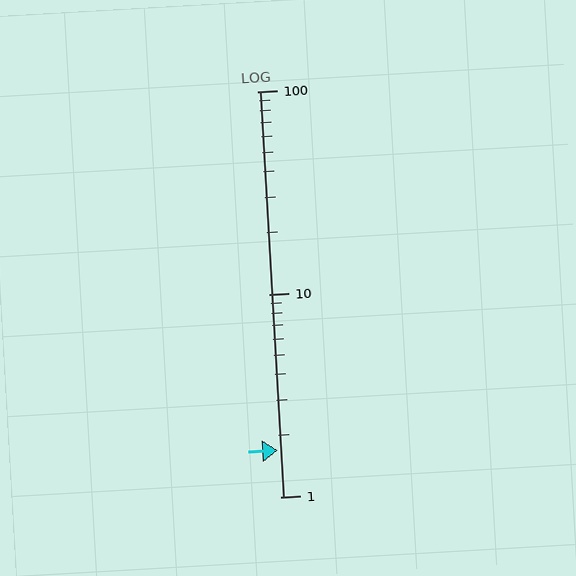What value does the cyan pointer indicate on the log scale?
The pointer indicates approximately 1.7.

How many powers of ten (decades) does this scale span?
The scale spans 2 decades, from 1 to 100.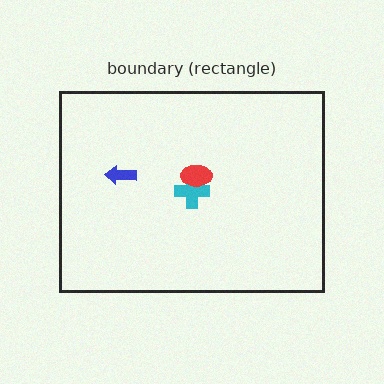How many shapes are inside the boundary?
3 inside, 0 outside.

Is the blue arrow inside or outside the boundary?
Inside.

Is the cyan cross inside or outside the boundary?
Inside.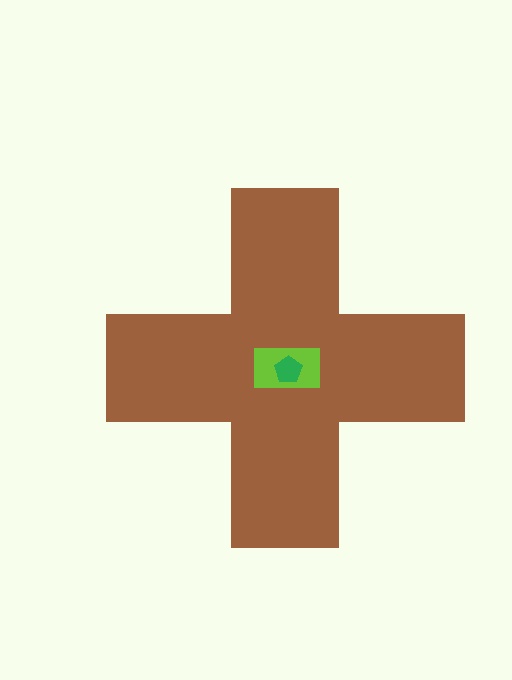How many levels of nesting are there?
3.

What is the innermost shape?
The green pentagon.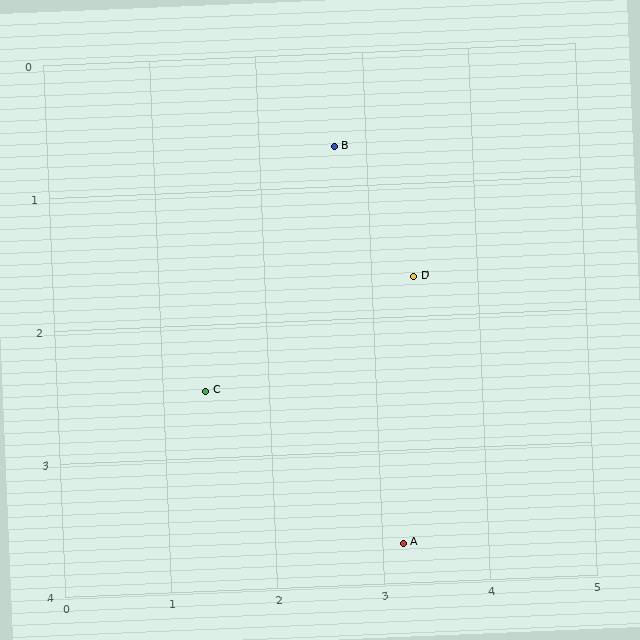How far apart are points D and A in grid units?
Points D and A are about 2.0 grid units apart.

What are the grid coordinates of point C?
Point C is at approximately (1.4, 2.5).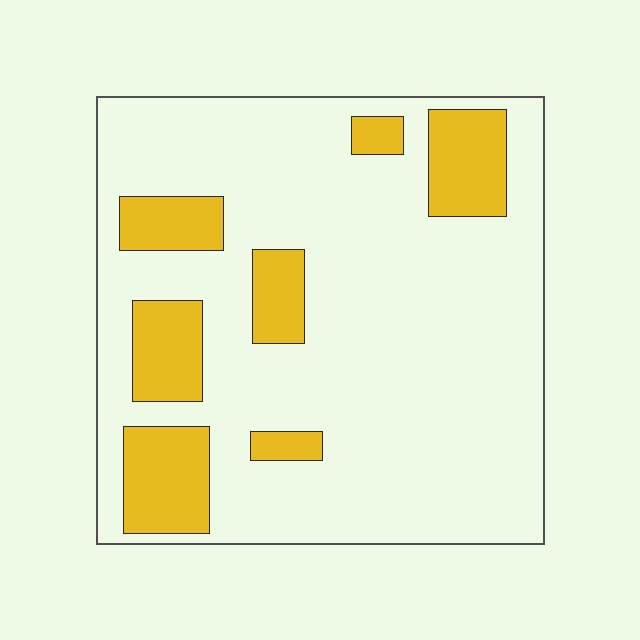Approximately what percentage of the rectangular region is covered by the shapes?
Approximately 20%.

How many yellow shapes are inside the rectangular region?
7.